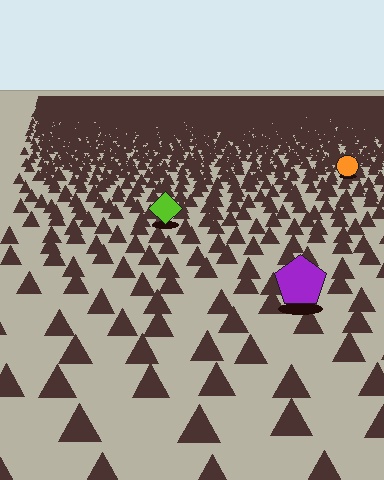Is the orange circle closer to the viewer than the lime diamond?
No. The lime diamond is closer — you can tell from the texture gradient: the ground texture is coarser near it.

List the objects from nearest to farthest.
From nearest to farthest: the purple pentagon, the lime diamond, the orange circle.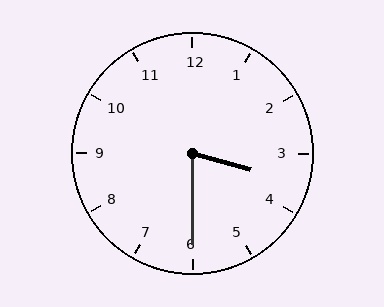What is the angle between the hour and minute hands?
Approximately 75 degrees.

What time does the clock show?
3:30.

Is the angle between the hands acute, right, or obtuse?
It is acute.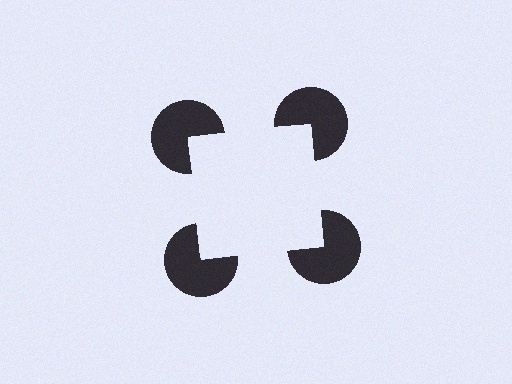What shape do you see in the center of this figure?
An illusory square — its edges are inferred from the aligned wedge cuts in the pac-man discs, not physically drawn.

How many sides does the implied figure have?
4 sides.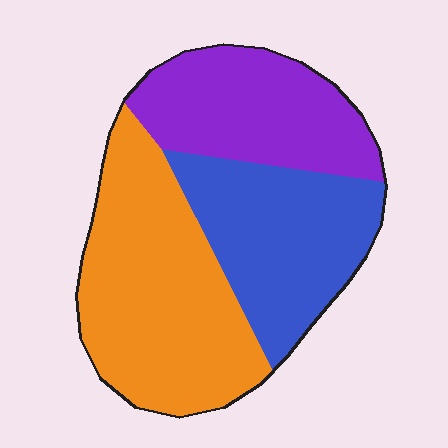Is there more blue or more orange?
Orange.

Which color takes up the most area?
Orange, at roughly 40%.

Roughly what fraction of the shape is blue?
Blue takes up about one third (1/3) of the shape.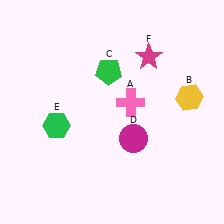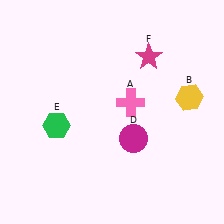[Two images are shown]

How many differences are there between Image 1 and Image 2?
There is 1 difference between the two images.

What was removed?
The green pentagon (C) was removed in Image 2.